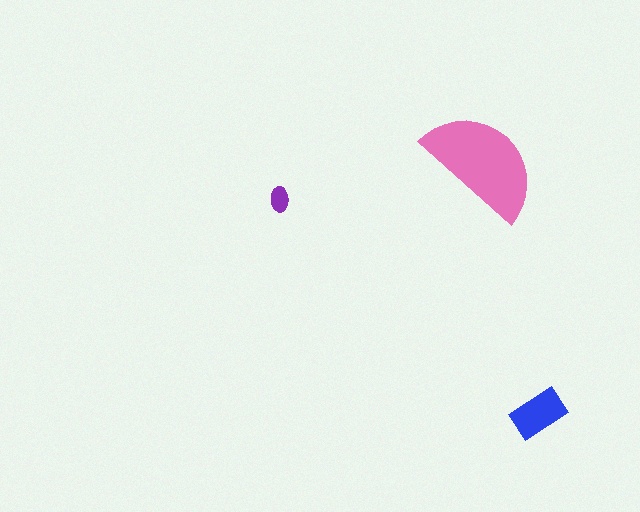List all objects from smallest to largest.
The purple ellipse, the blue rectangle, the pink semicircle.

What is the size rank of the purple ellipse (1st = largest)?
3rd.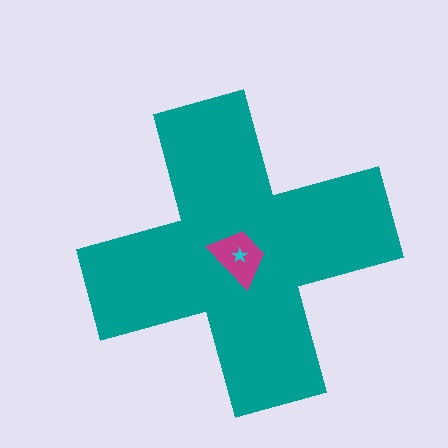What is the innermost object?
The cyan star.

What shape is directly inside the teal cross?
The magenta trapezoid.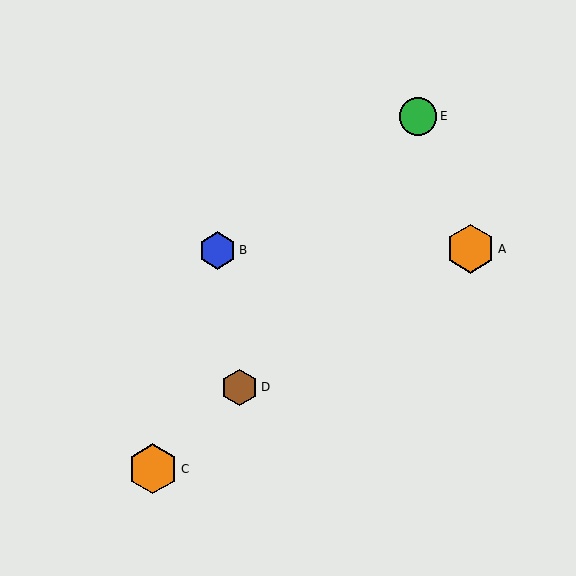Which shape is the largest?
The orange hexagon (labeled C) is the largest.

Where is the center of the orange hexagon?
The center of the orange hexagon is at (153, 469).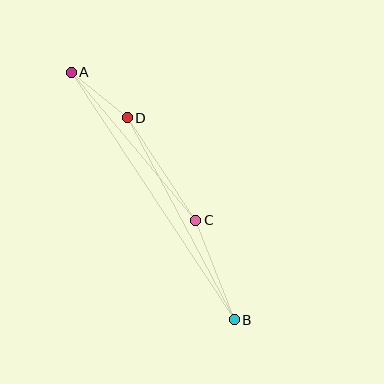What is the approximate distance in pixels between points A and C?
The distance between A and C is approximately 193 pixels.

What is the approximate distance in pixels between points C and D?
The distance between C and D is approximately 123 pixels.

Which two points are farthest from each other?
Points A and B are farthest from each other.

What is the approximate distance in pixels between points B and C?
The distance between B and C is approximately 107 pixels.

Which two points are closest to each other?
Points A and D are closest to each other.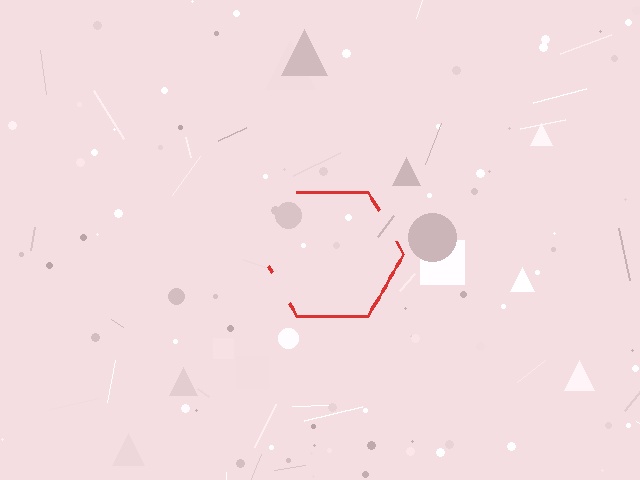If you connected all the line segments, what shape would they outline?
They would outline a hexagon.